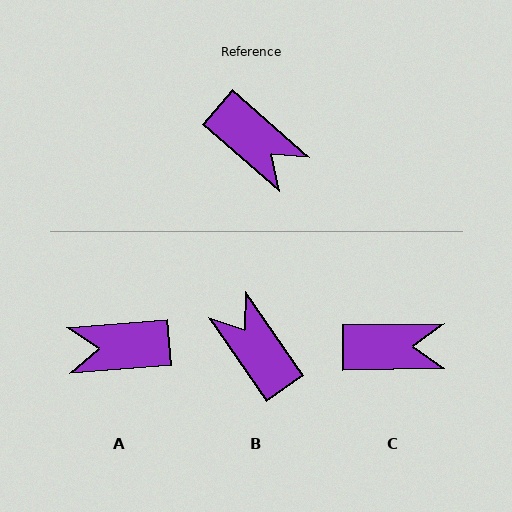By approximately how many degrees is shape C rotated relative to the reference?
Approximately 42 degrees counter-clockwise.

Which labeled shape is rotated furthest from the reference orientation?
B, about 166 degrees away.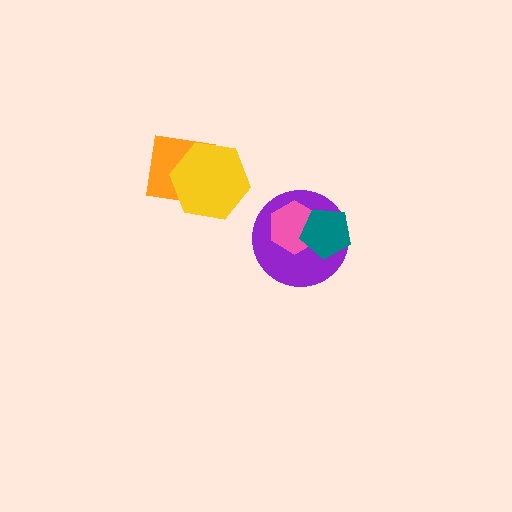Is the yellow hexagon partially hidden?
No, no other shape covers it.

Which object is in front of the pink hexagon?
The teal pentagon is in front of the pink hexagon.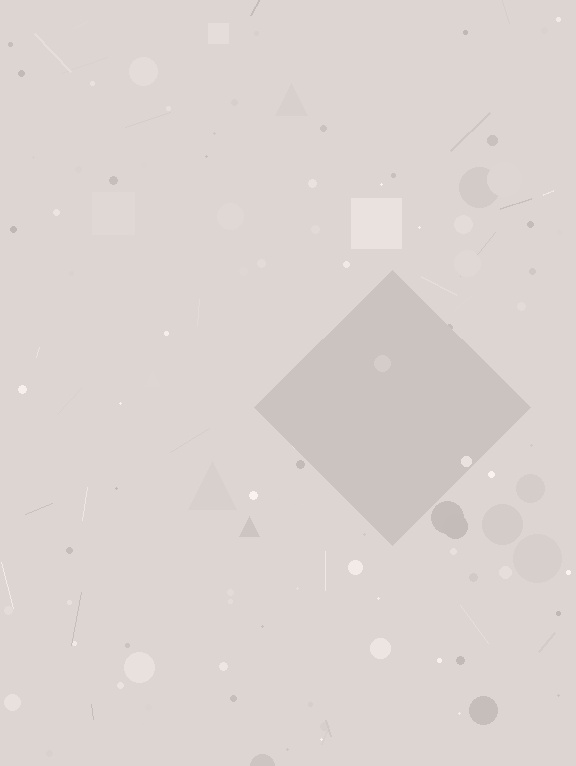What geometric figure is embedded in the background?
A diamond is embedded in the background.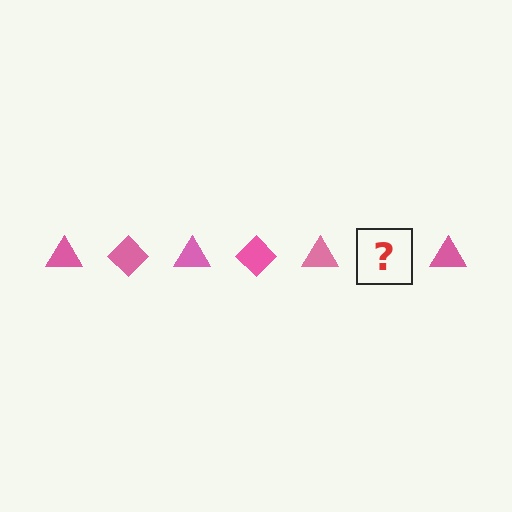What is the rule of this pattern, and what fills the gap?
The rule is that the pattern cycles through triangle, diamond shapes in pink. The gap should be filled with a pink diamond.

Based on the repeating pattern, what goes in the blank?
The blank should be a pink diamond.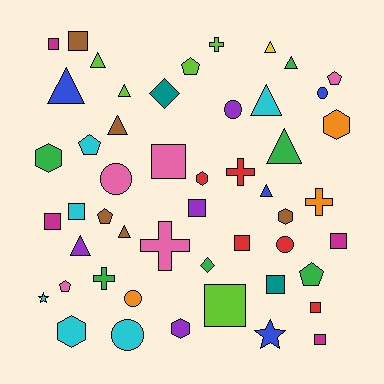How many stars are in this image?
There are 2 stars.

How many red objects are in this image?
There are 5 red objects.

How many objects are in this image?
There are 50 objects.